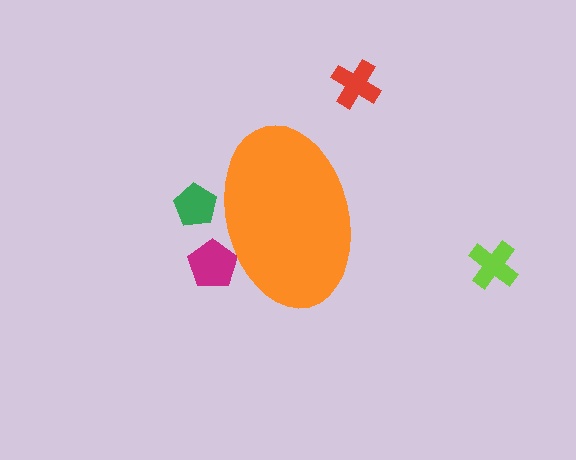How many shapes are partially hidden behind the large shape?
2 shapes are partially hidden.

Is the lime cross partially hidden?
No, the lime cross is fully visible.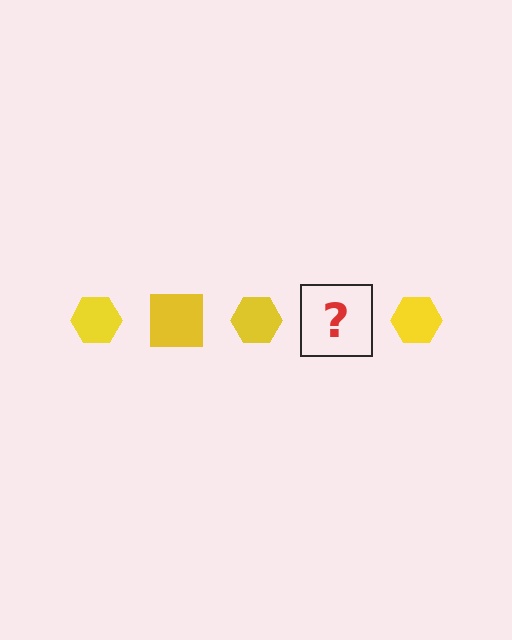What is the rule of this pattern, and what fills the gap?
The rule is that the pattern cycles through hexagon, square shapes in yellow. The gap should be filled with a yellow square.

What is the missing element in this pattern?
The missing element is a yellow square.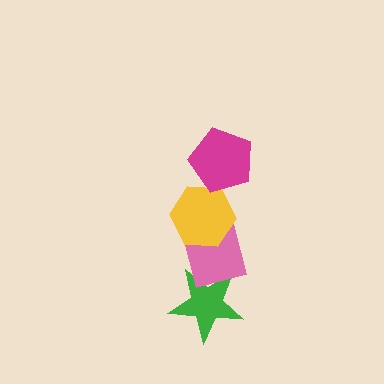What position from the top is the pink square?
The pink square is 3rd from the top.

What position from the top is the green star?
The green star is 4th from the top.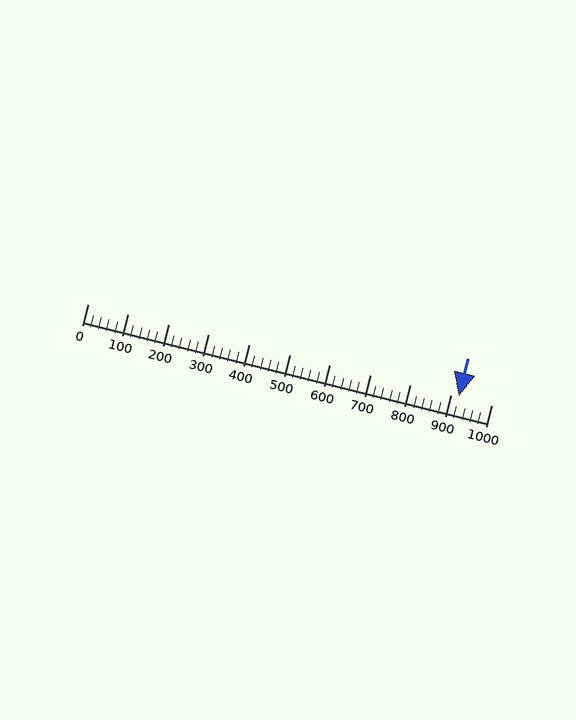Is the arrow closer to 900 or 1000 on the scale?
The arrow is closer to 900.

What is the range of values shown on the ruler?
The ruler shows values from 0 to 1000.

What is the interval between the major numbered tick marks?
The major tick marks are spaced 100 units apart.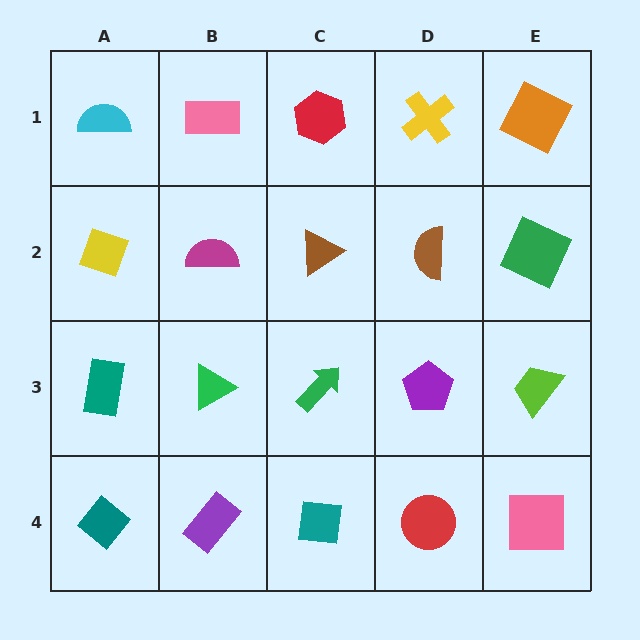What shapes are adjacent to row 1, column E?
A green square (row 2, column E), a yellow cross (row 1, column D).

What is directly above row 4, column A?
A teal rectangle.